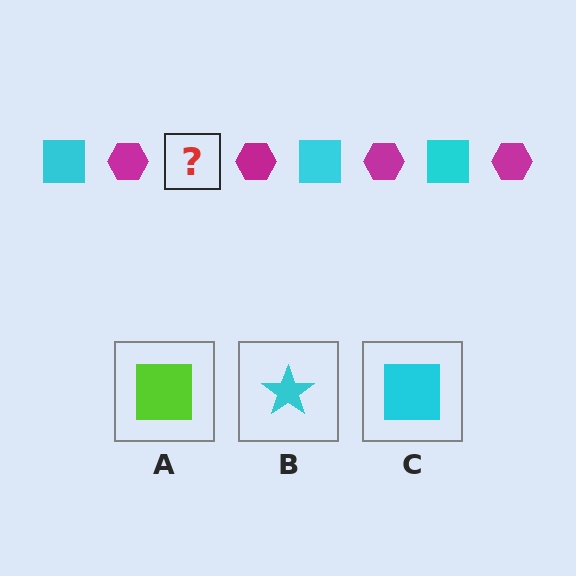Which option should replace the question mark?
Option C.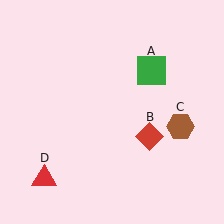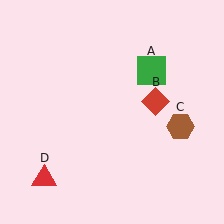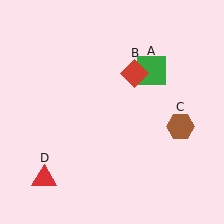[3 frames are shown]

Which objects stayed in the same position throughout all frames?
Green square (object A) and brown hexagon (object C) and red triangle (object D) remained stationary.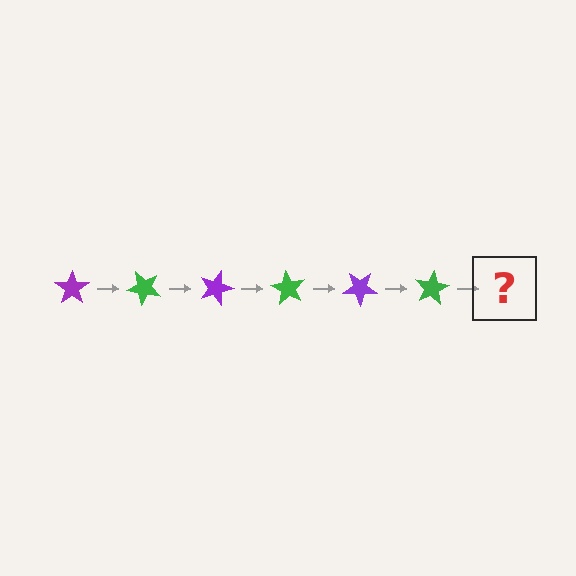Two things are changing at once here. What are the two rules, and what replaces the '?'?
The two rules are that it rotates 45 degrees each step and the color cycles through purple and green. The '?' should be a purple star, rotated 270 degrees from the start.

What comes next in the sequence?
The next element should be a purple star, rotated 270 degrees from the start.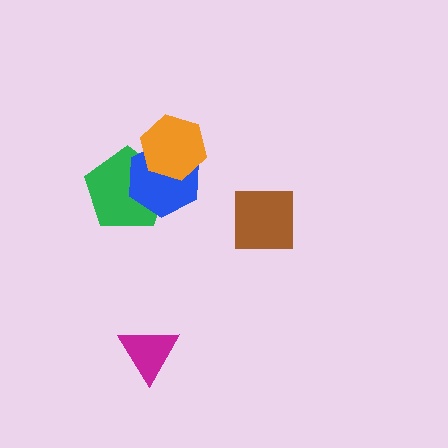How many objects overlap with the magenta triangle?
0 objects overlap with the magenta triangle.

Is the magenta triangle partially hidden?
No, no other shape covers it.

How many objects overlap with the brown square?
0 objects overlap with the brown square.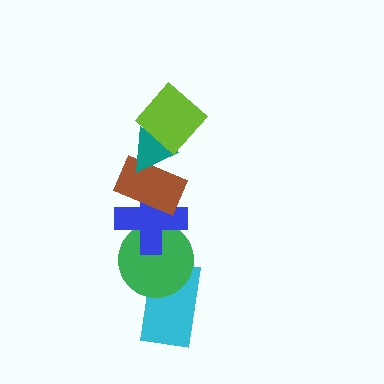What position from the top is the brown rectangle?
The brown rectangle is 3rd from the top.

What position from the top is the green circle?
The green circle is 5th from the top.